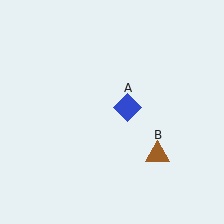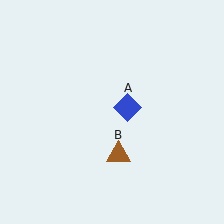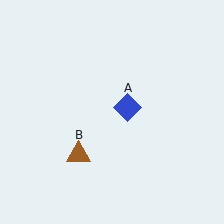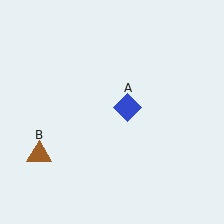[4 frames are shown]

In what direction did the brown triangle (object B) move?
The brown triangle (object B) moved left.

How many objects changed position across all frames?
1 object changed position: brown triangle (object B).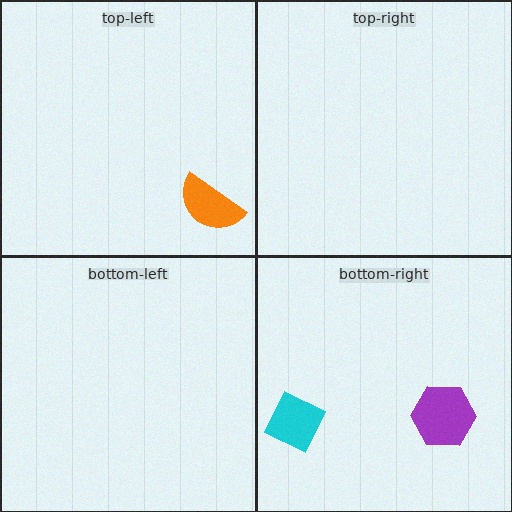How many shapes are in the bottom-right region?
2.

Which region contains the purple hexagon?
The bottom-right region.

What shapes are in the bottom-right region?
The purple hexagon, the cyan diamond.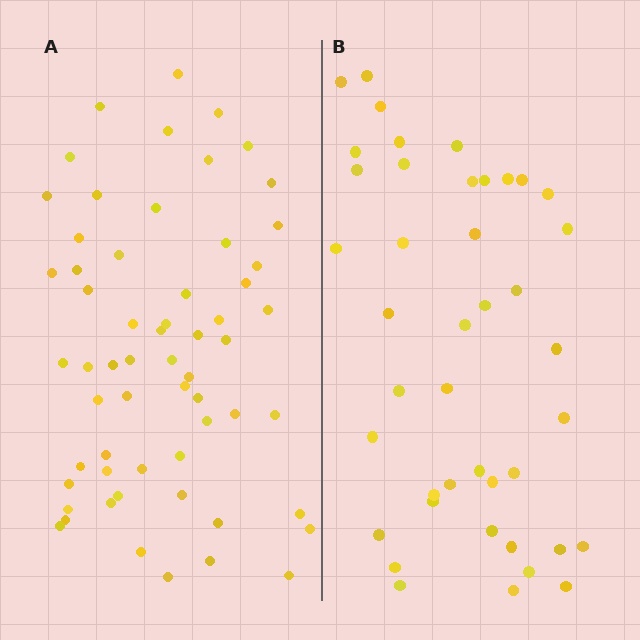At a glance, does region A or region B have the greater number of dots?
Region A (the left region) has more dots.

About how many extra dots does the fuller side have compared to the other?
Region A has approximately 20 more dots than region B.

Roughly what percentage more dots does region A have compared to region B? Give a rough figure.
About 45% more.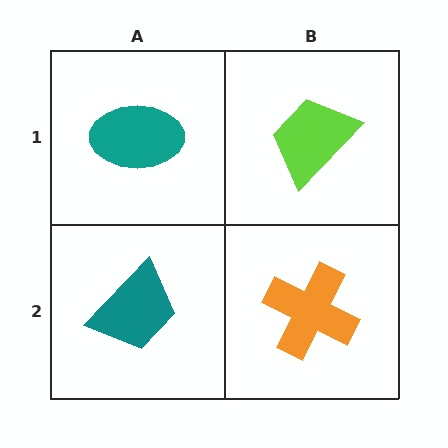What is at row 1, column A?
A teal ellipse.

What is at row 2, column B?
An orange cross.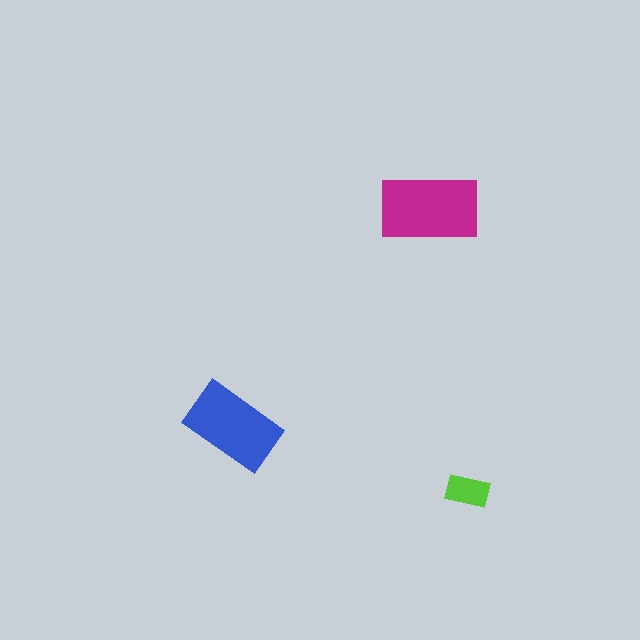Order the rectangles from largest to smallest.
the magenta one, the blue one, the lime one.